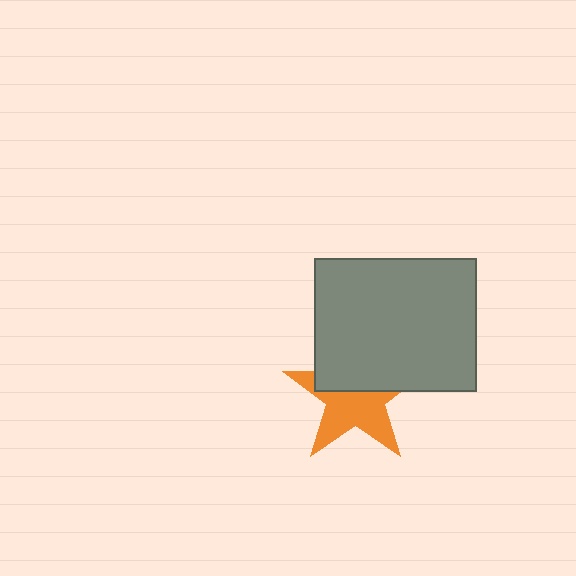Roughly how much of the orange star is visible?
About half of it is visible (roughly 56%).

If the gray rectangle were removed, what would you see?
You would see the complete orange star.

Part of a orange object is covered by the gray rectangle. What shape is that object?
It is a star.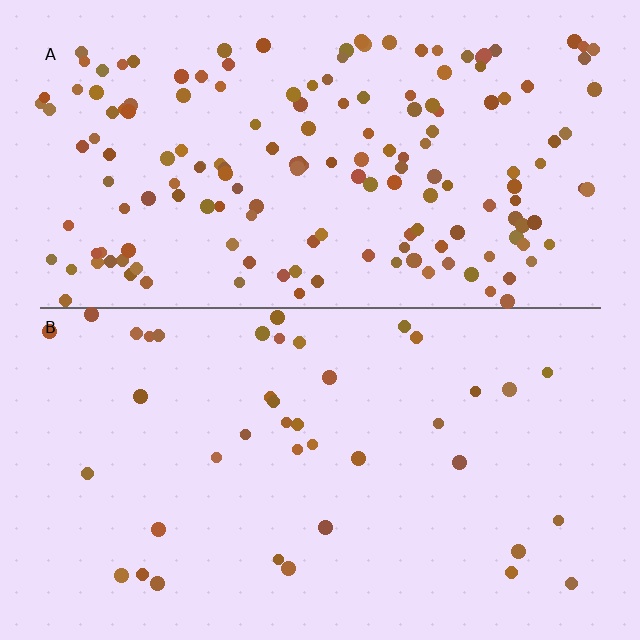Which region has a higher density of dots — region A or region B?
A (the top).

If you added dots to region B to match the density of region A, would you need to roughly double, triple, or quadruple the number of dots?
Approximately quadruple.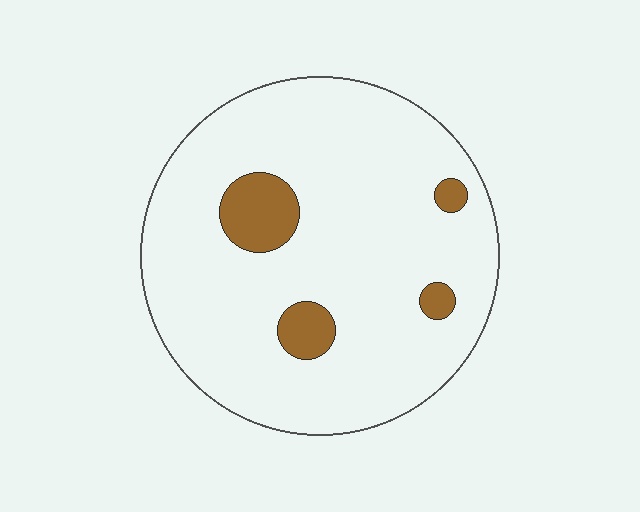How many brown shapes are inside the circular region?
4.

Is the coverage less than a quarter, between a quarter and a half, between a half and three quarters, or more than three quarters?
Less than a quarter.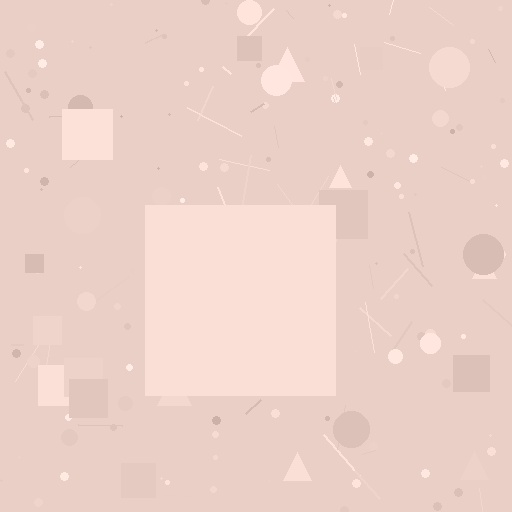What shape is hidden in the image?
A square is hidden in the image.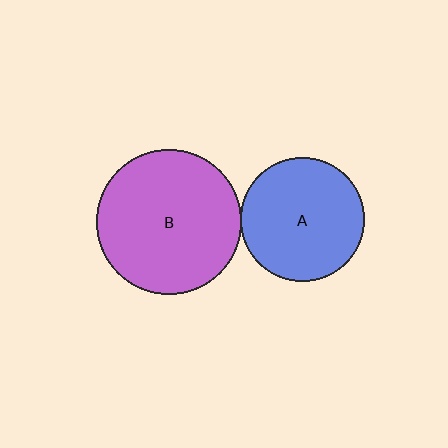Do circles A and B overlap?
Yes.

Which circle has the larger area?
Circle B (purple).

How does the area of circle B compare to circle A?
Approximately 1.4 times.